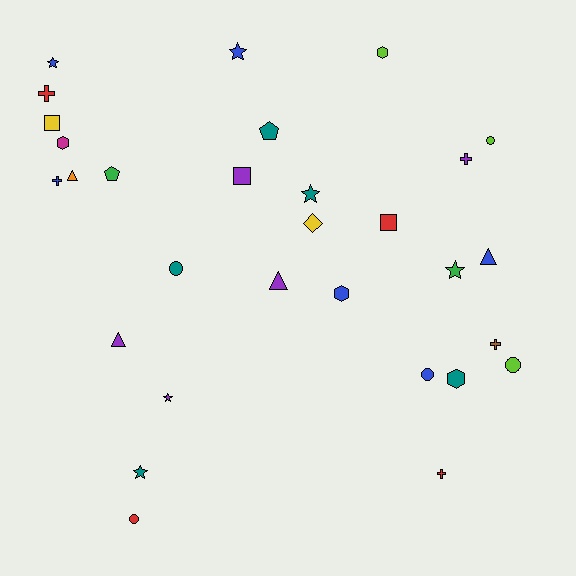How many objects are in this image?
There are 30 objects.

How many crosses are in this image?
There are 5 crosses.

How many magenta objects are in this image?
There is 1 magenta object.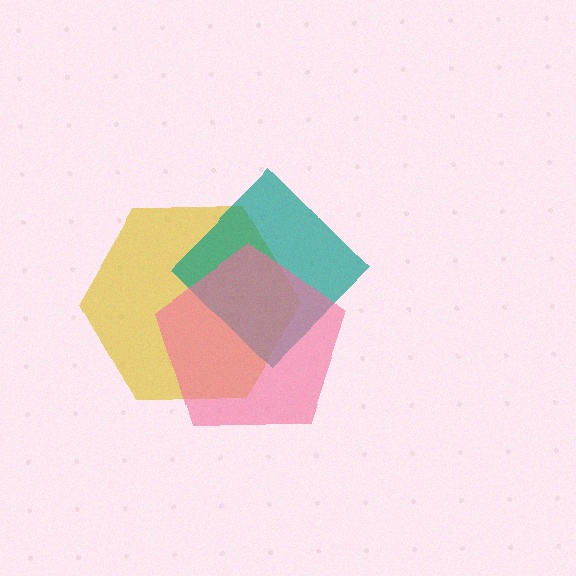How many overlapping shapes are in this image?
There are 3 overlapping shapes in the image.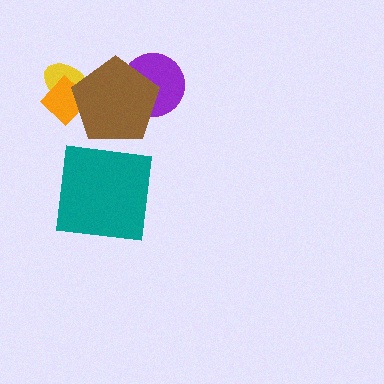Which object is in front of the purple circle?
The brown pentagon is in front of the purple circle.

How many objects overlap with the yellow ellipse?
2 objects overlap with the yellow ellipse.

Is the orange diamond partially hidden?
Yes, it is partially covered by another shape.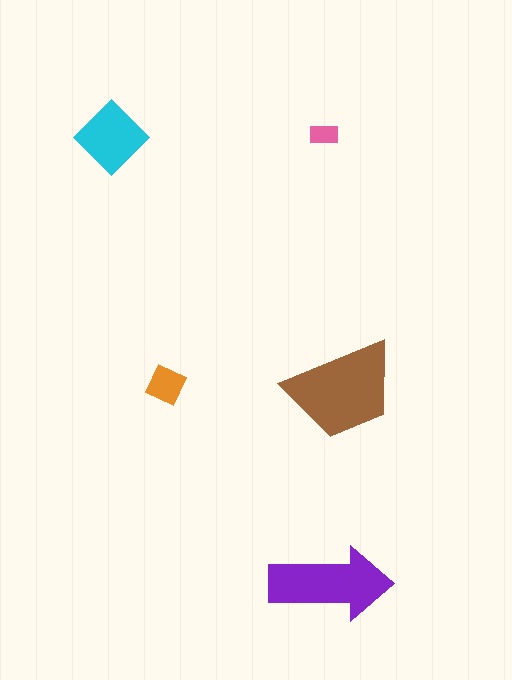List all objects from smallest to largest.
The pink rectangle, the orange square, the cyan diamond, the purple arrow, the brown trapezoid.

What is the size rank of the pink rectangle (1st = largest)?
5th.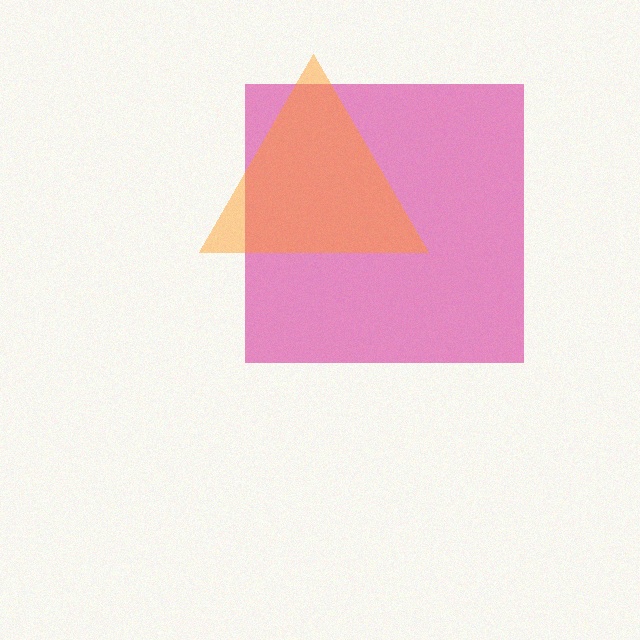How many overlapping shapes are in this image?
There are 2 overlapping shapes in the image.